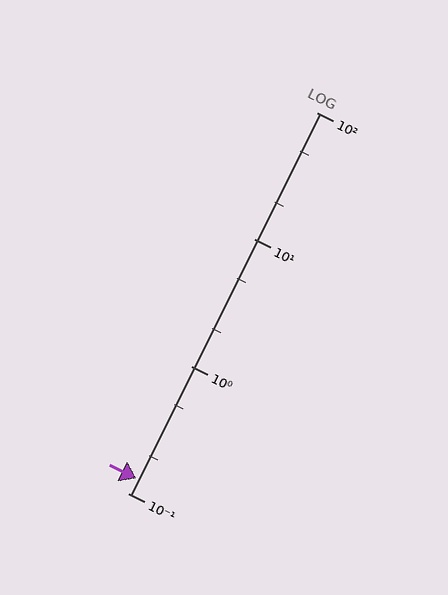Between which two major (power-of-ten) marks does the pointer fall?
The pointer is between 0.1 and 1.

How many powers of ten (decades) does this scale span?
The scale spans 3 decades, from 0.1 to 100.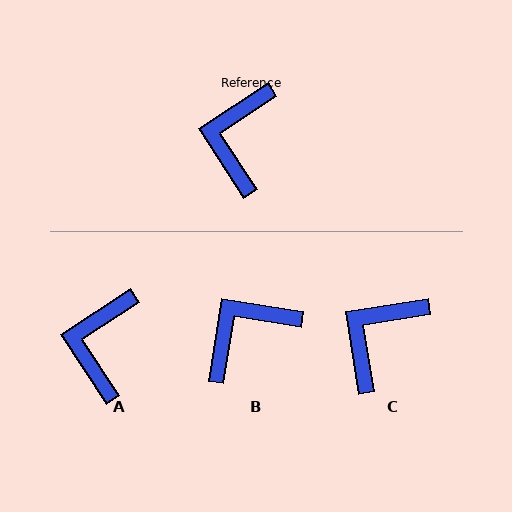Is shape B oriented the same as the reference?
No, it is off by about 42 degrees.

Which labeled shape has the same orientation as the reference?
A.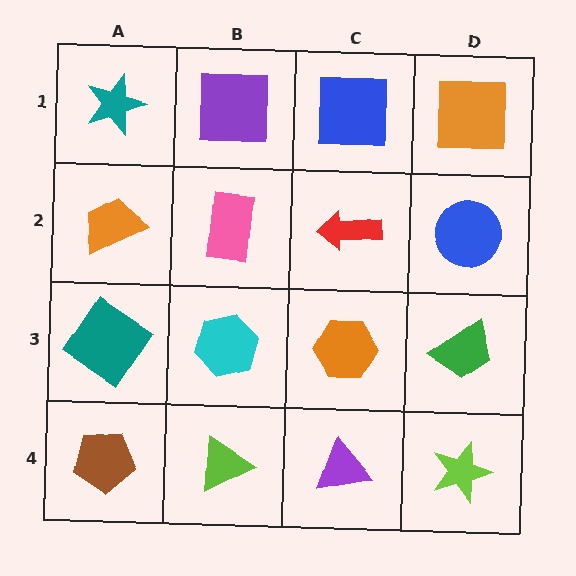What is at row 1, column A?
A teal star.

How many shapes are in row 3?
4 shapes.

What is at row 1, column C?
A blue square.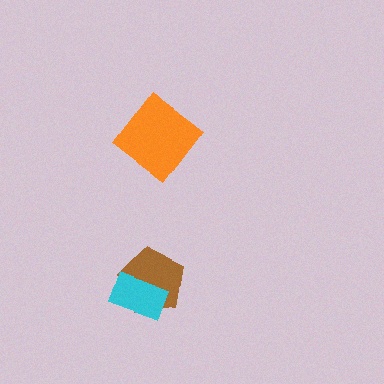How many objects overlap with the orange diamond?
0 objects overlap with the orange diamond.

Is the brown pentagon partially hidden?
Yes, it is partially covered by another shape.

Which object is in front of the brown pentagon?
The cyan rectangle is in front of the brown pentagon.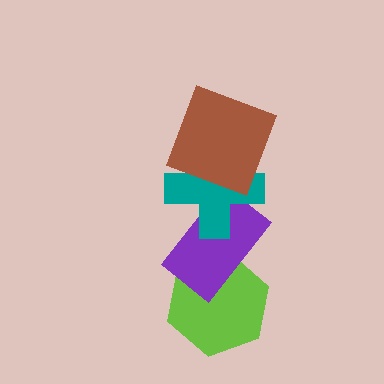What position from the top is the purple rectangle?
The purple rectangle is 3rd from the top.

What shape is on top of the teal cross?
The brown square is on top of the teal cross.